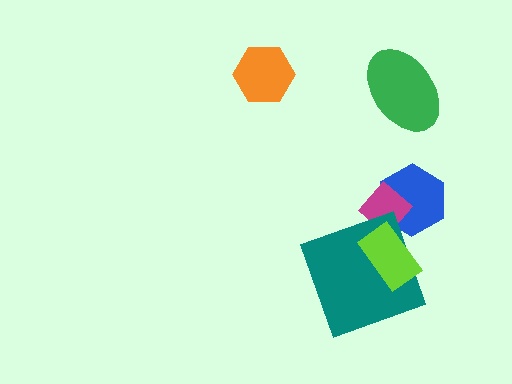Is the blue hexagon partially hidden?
Yes, it is partially covered by another shape.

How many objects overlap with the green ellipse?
0 objects overlap with the green ellipse.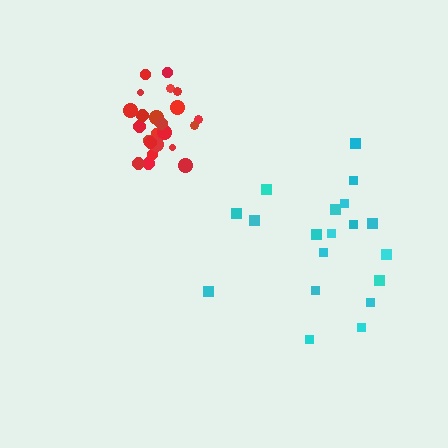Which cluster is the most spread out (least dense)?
Cyan.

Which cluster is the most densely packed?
Red.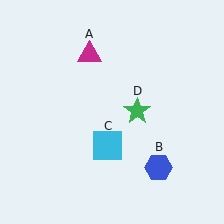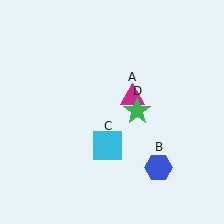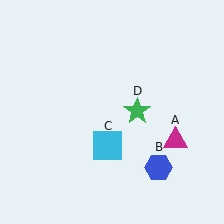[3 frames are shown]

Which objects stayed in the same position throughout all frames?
Blue hexagon (object B) and cyan square (object C) and green star (object D) remained stationary.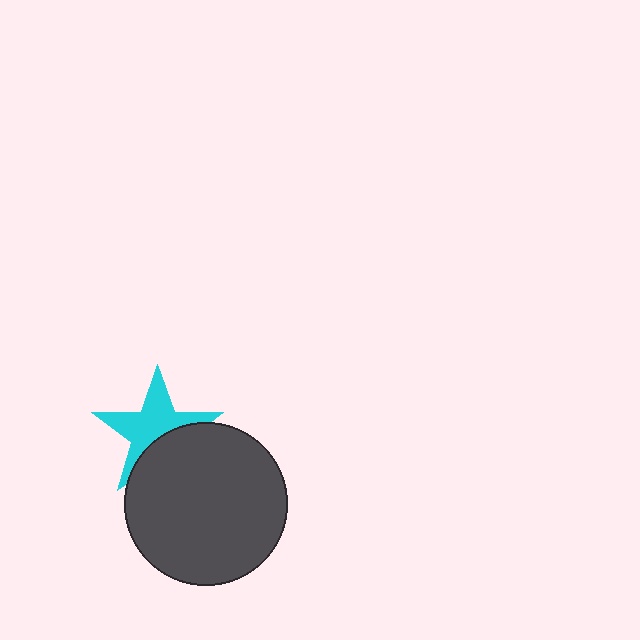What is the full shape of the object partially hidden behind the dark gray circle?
The partially hidden object is a cyan star.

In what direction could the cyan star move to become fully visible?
The cyan star could move up. That would shift it out from behind the dark gray circle entirely.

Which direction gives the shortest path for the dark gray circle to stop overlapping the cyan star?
Moving down gives the shortest separation.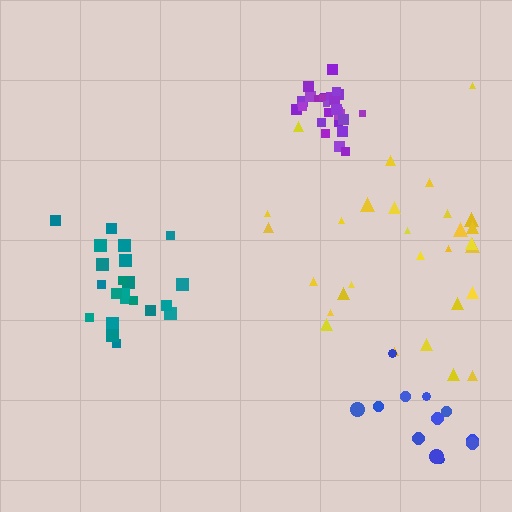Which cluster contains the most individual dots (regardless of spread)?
Yellow (30).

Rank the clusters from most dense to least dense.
purple, teal, blue, yellow.